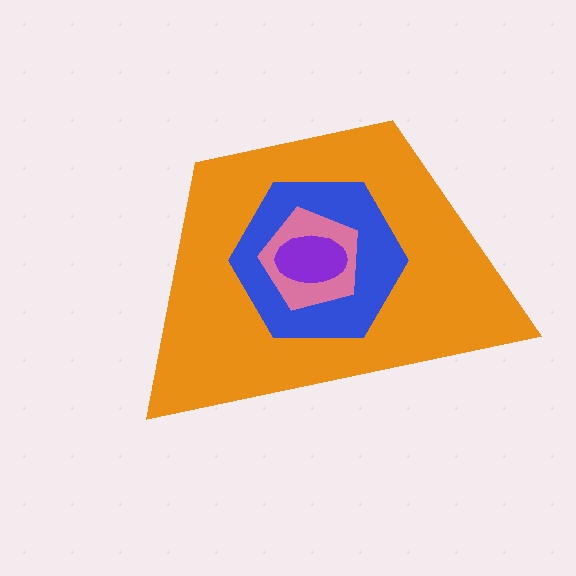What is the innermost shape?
The purple ellipse.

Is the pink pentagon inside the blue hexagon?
Yes.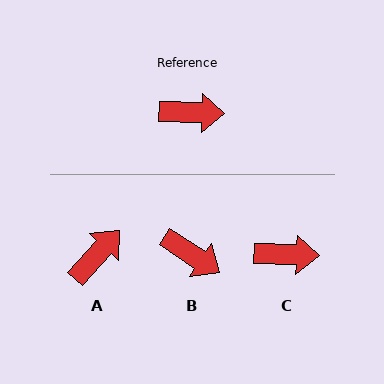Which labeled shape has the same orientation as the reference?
C.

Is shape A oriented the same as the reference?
No, it is off by about 50 degrees.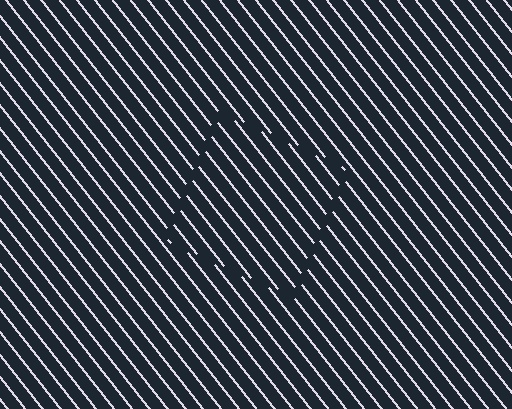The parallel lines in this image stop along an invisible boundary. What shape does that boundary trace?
An illusory square. The interior of the shape contains the same grating, shifted by half a period — the contour is defined by the phase discontinuity where line-ends from the inner and outer gratings abut.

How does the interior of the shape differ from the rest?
The interior of the shape contains the same grating, shifted by half a period — the contour is defined by the phase discontinuity where line-ends from the inner and outer gratings abut.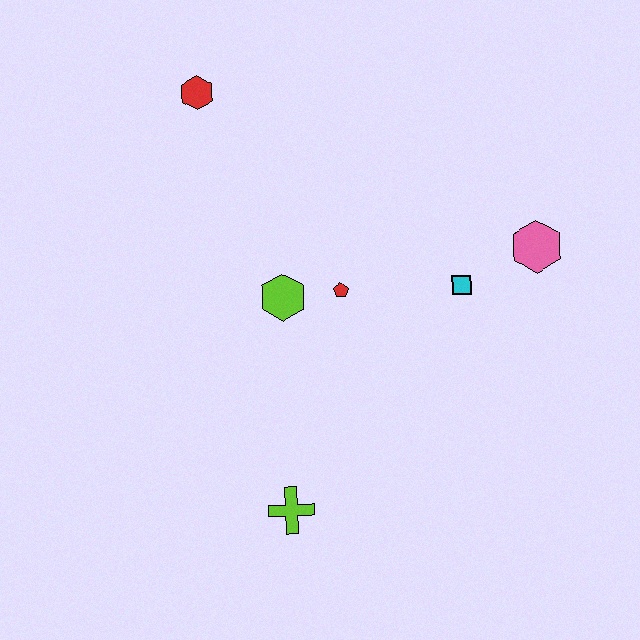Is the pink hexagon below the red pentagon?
No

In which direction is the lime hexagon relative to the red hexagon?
The lime hexagon is below the red hexagon.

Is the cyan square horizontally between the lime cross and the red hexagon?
No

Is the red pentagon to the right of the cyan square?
No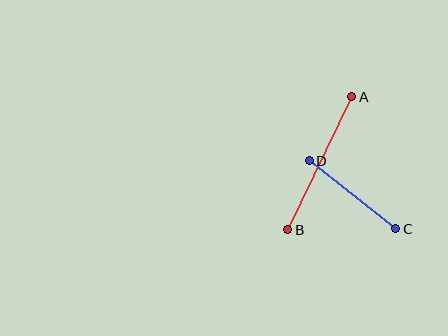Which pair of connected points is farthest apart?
Points A and B are farthest apart.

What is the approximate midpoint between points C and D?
The midpoint is at approximately (353, 195) pixels.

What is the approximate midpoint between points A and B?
The midpoint is at approximately (320, 163) pixels.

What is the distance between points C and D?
The distance is approximately 110 pixels.